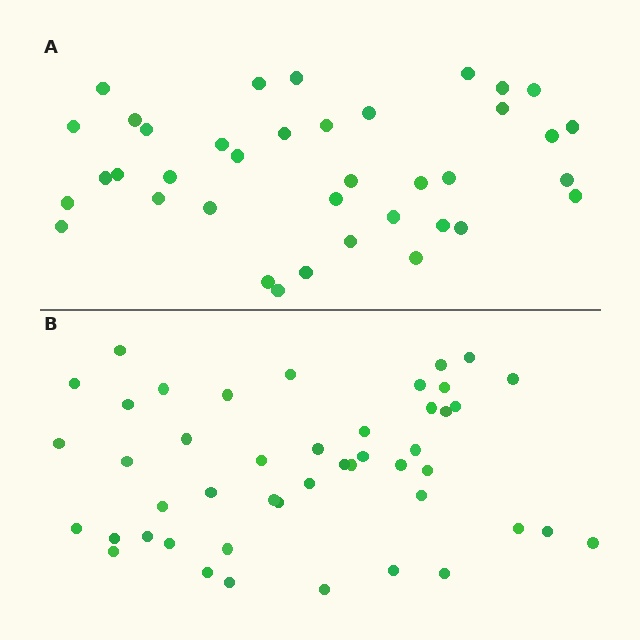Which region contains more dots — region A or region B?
Region B (the bottom region) has more dots.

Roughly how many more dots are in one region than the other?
Region B has roughly 8 or so more dots than region A.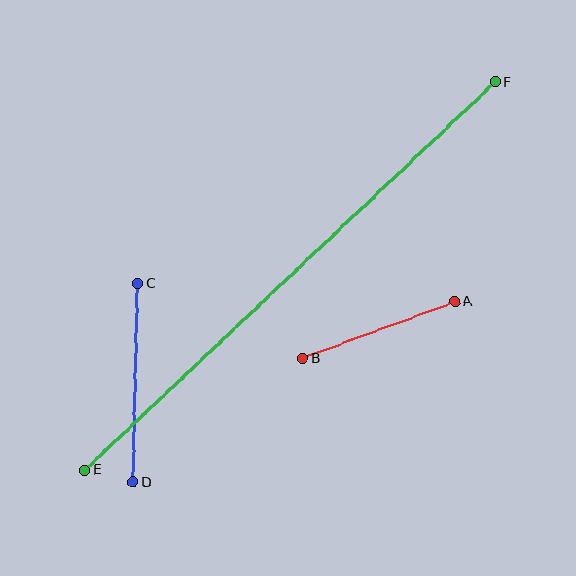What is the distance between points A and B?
The distance is approximately 162 pixels.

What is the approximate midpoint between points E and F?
The midpoint is at approximately (290, 276) pixels.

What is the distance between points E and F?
The distance is approximately 565 pixels.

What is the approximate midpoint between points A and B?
The midpoint is at approximately (379, 330) pixels.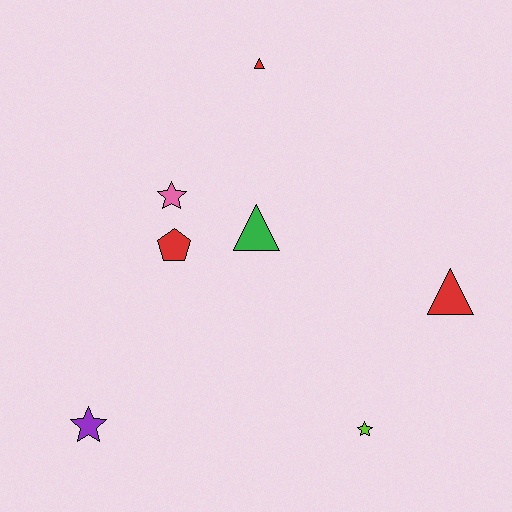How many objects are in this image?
There are 7 objects.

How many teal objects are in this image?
There are no teal objects.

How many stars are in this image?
There are 3 stars.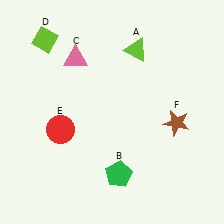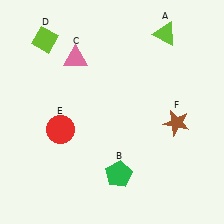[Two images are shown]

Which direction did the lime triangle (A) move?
The lime triangle (A) moved right.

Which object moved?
The lime triangle (A) moved right.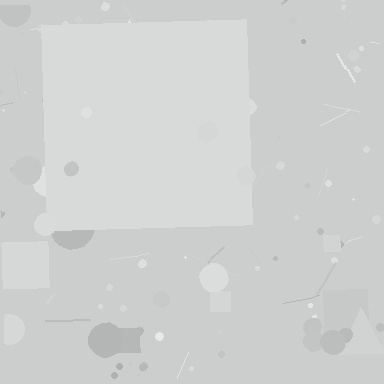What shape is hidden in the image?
A square is hidden in the image.